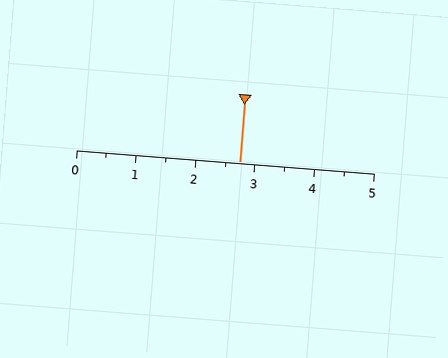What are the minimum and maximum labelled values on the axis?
The axis runs from 0 to 5.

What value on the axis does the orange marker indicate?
The marker indicates approximately 2.8.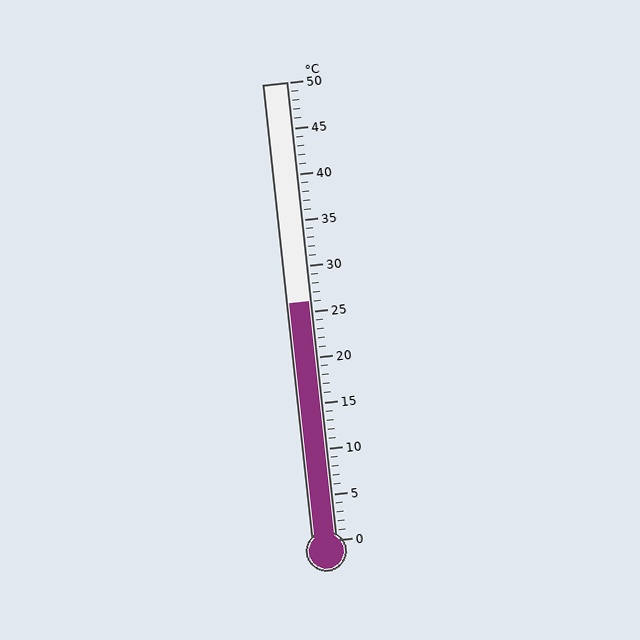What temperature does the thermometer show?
The thermometer shows approximately 26°C.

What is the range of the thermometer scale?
The thermometer scale ranges from 0°C to 50°C.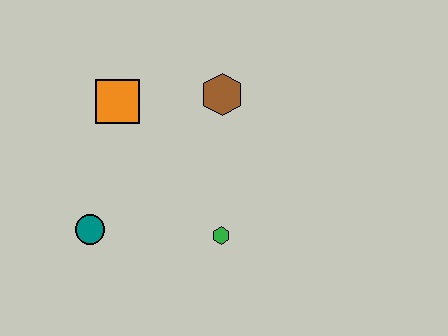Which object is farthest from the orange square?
The green hexagon is farthest from the orange square.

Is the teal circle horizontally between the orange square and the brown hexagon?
No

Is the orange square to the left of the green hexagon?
Yes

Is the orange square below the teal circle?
No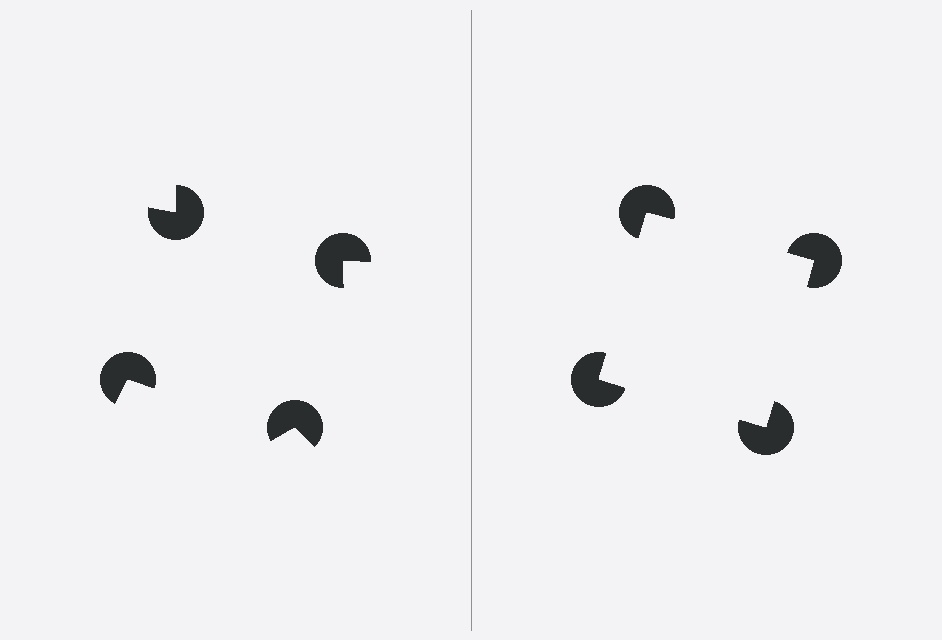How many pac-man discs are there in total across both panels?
8 — 4 on each side.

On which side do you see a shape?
An illusory square appears on the right side. On the left side the wedge cuts are rotated, so no coherent shape forms.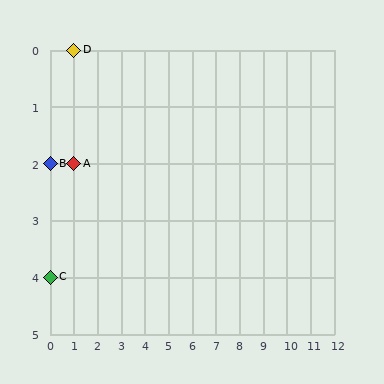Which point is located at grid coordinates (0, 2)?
Point B is at (0, 2).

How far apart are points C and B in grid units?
Points C and B are 2 rows apart.